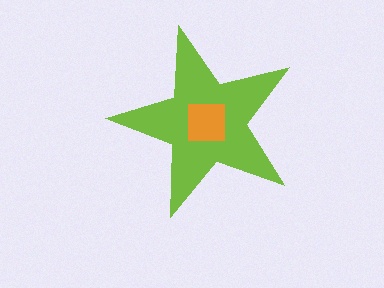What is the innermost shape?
The orange square.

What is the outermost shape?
The lime star.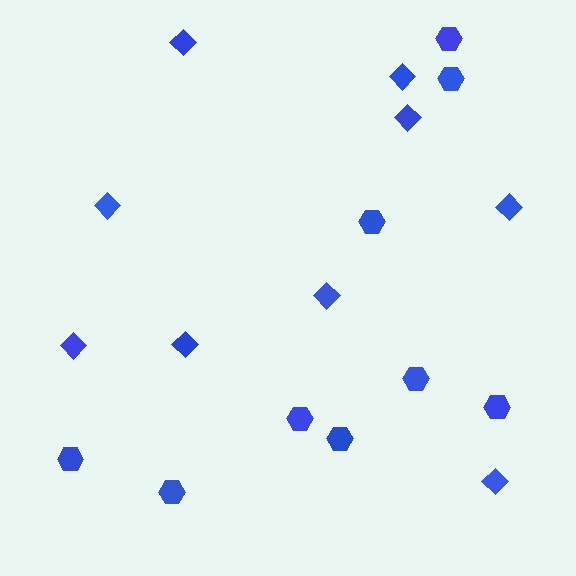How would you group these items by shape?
There are 2 groups: one group of hexagons (9) and one group of diamonds (9).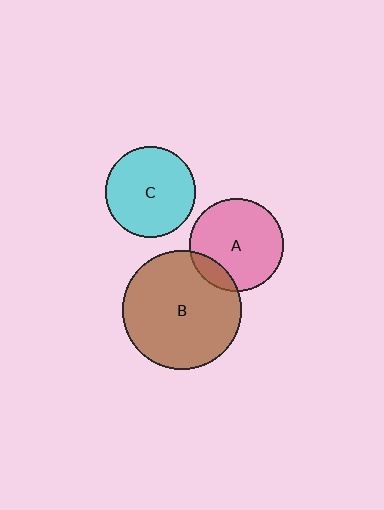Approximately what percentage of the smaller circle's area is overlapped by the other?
Approximately 15%.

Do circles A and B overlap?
Yes.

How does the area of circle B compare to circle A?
Approximately 1.6 times.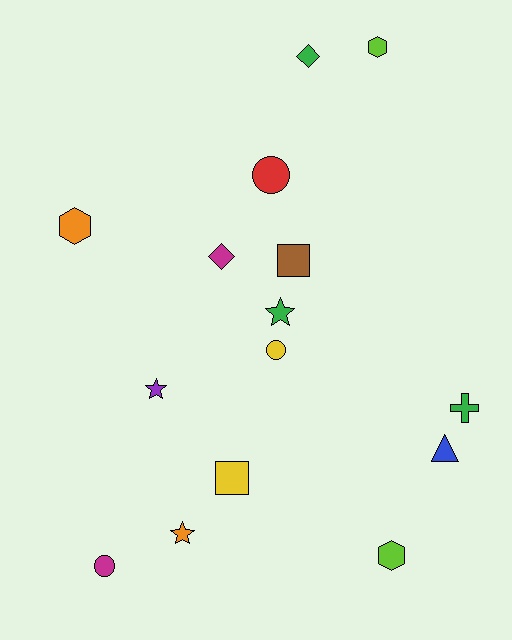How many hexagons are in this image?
There are 3 hexagons.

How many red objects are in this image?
There is 1 red object.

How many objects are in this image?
There are 15 objects.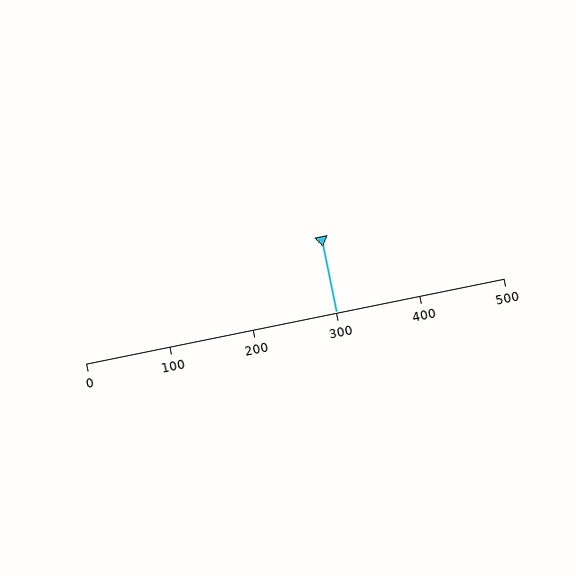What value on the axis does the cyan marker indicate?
The marker indicates approximately 300.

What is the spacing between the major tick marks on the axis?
The major ticks are spaced 100 apart.